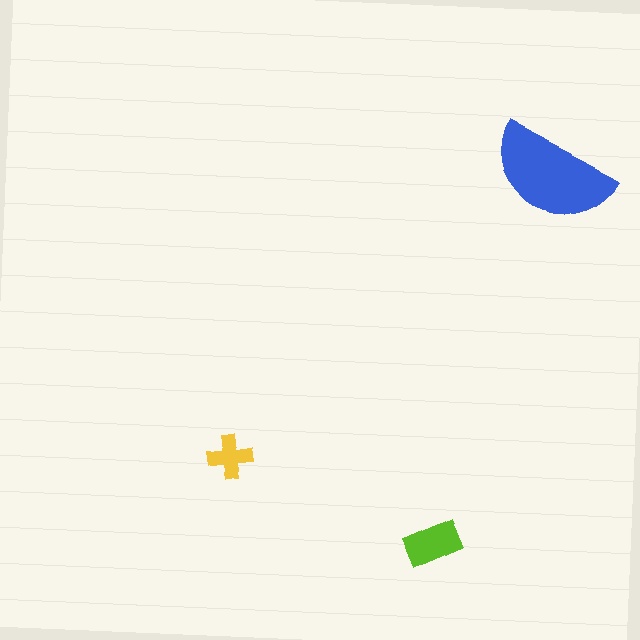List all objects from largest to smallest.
The blue semicircle, the lime rectangle, the yellow cross.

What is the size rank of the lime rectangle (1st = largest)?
2nd.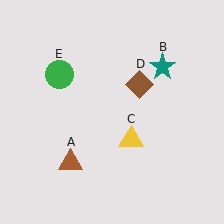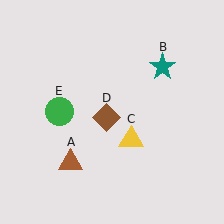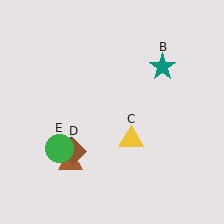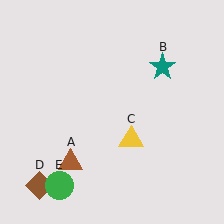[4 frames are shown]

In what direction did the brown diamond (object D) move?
The brown diamond (object D) moved down and to the left.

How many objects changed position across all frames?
2 objects changed position: brown diamond (object D), green circle (object E).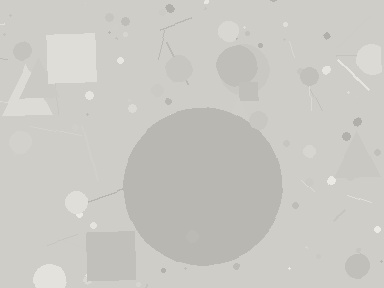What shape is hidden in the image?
A circle is hidden in the image.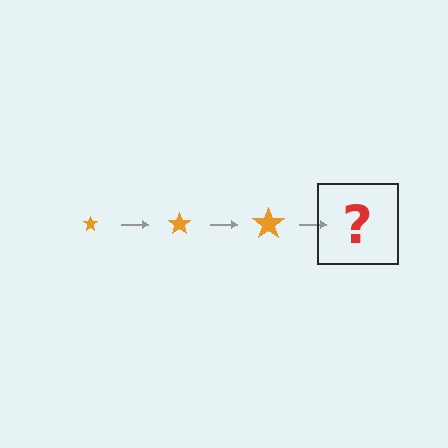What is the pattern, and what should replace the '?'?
The pattern is that the star gets progressively larger each step. The '?' should be an orange star, larger than the previous one.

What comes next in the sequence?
The next element should be an orange star, larger than the previous one.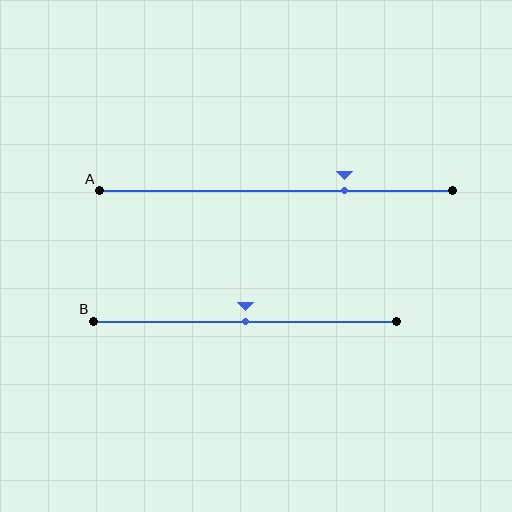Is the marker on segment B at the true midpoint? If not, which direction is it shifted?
Yes, the marker on segment B is at the true midpoint.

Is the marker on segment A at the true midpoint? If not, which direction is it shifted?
No, the marker on segment A is shifted to the right by about 19% of the segment length.